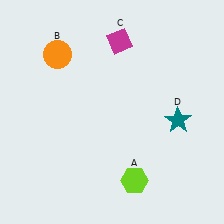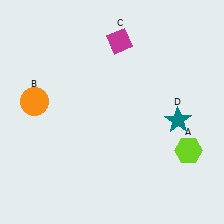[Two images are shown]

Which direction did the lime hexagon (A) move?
The lime hexagon (A) moved right.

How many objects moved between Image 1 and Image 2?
2 objects moved between the two images.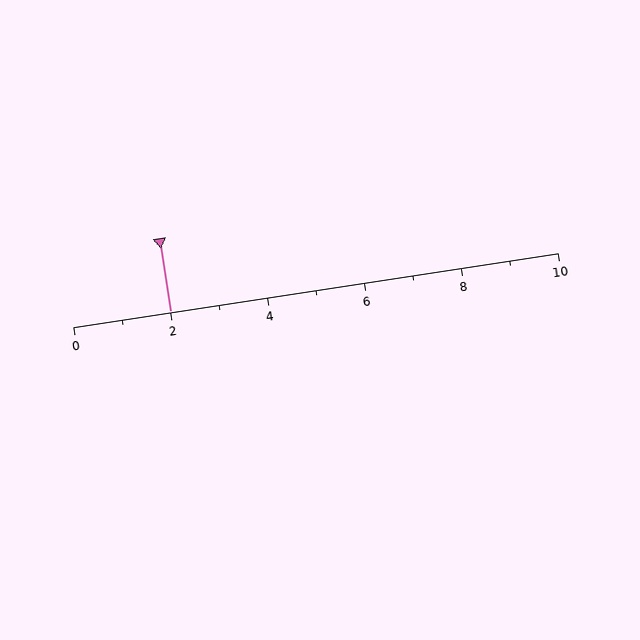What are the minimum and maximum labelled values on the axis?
The axis runs from 0 to 10.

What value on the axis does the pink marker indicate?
The marker indicates approximately 2.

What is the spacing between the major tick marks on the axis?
The major ticks are spaced 2 apart.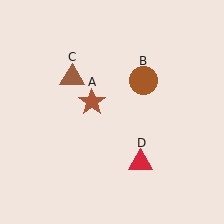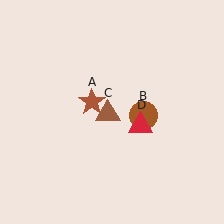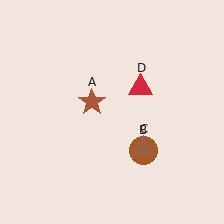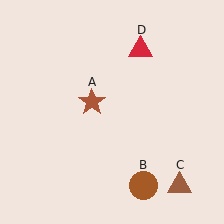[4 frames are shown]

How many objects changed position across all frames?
3 objects changed position: brown circle (object B), brown triangle (object C), red triangle (object D).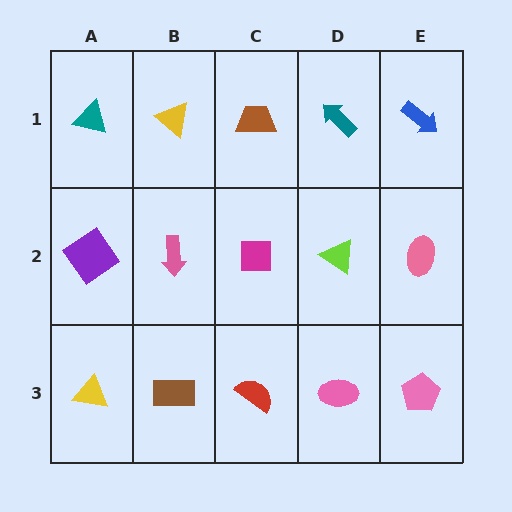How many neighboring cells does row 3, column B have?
3.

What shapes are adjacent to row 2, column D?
A teal arrow (row 1, column D), a pink ellipse (row 3, column D), a magenta square (row 2, column C), a pink ellipse (row 2, column E).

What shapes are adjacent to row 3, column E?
A pink ellipse (row 2, column E), a pink ellipse (row 3, column D).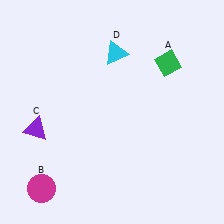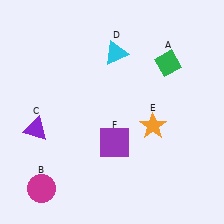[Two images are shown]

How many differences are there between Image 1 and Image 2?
There are 2 differences between the two images.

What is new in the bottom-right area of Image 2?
A purple square (F) was added in the bottom-right area of Image 2.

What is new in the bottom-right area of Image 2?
An orange star (E) was added in the bottom-right area of Image 2.